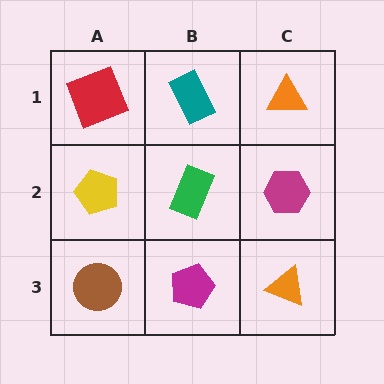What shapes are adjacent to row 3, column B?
A green rectangle (row 2, column B), a brown circle (row 3, column A), an orange triangle (row 3, column C).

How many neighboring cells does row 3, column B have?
3.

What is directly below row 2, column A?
A brown circle.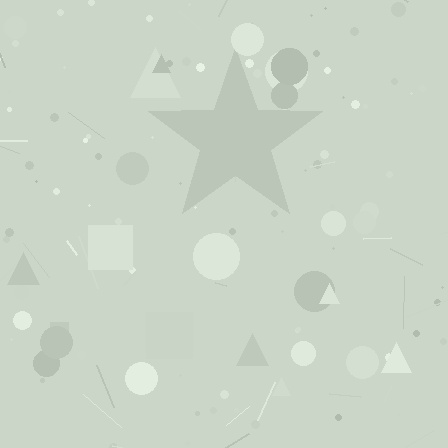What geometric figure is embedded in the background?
A star is embedded in the background.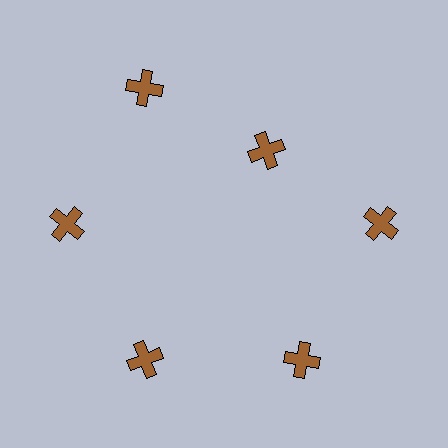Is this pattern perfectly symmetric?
No. The 6 brown crosses are arranged in a ring, but one element near the 1 o'clock position is pulled inward toward the center, breaking the 6-fold rotational symmetry.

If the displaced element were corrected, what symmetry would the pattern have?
It would have 6-fold rotational symmetry — the pattern would map onto itself every 60 degrees.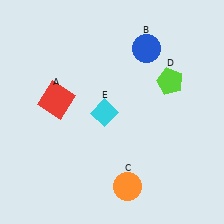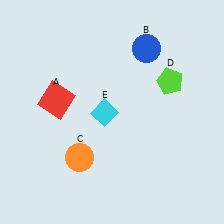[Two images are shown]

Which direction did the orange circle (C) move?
The orange circle (C) moved left.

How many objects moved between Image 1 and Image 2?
1 object moved between the two images.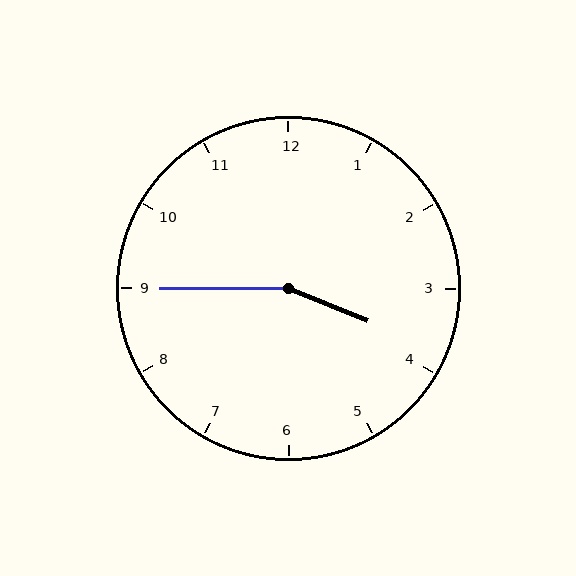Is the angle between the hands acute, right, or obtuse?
It is obtuse.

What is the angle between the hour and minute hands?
Approximately 158 degrees.